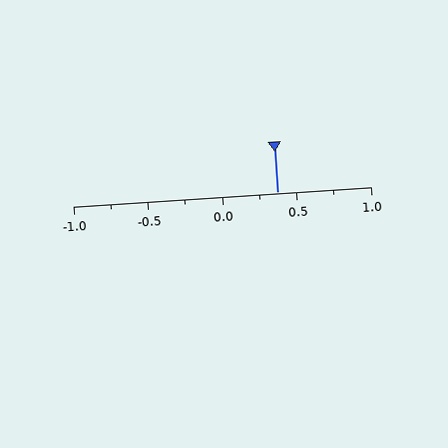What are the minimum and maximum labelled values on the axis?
The axis runs from -1.0 to 1.0.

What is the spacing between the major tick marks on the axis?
The major ticks are spaced 0.5 apart.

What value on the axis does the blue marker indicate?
The marker indicates approximately 0.38.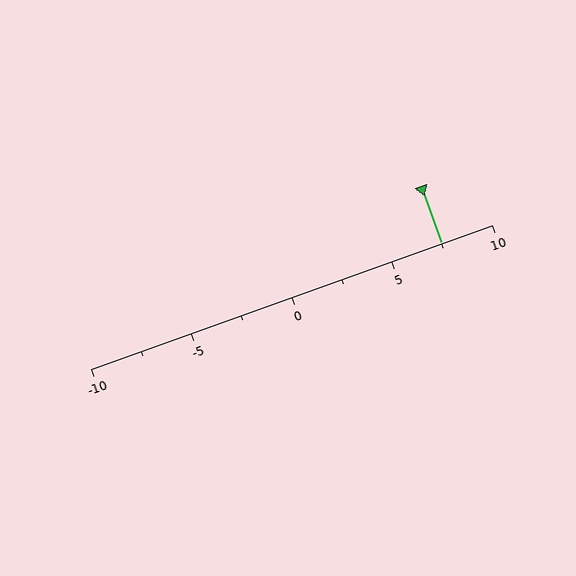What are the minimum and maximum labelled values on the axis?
The axis runs from -10 to 10.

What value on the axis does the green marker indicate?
The marker indicates approximately 7.5.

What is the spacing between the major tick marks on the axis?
The major ticks are spaced 5 apart.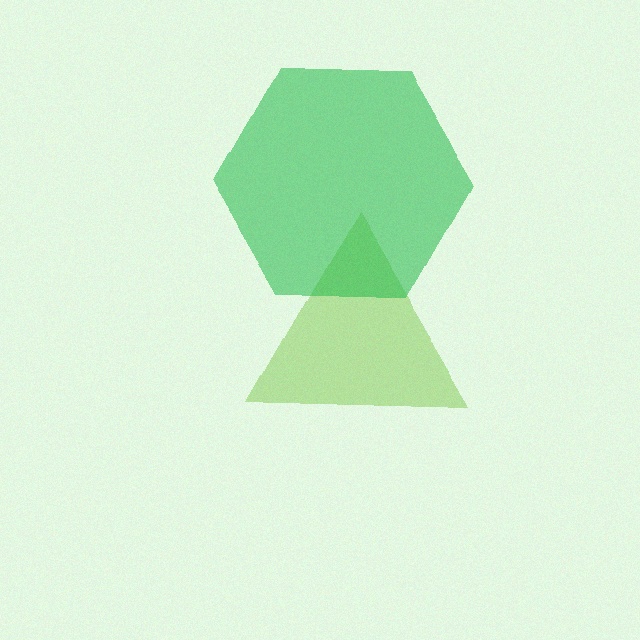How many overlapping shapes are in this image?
There are 2 overlapping shapes in the image.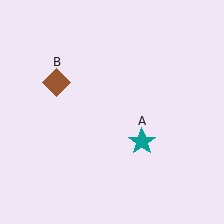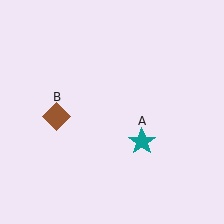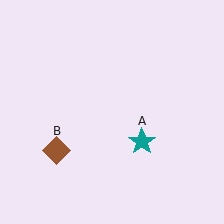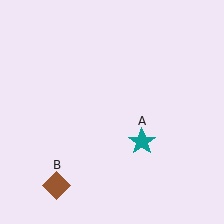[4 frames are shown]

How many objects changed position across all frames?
1 object changed position: brown diamond (object B).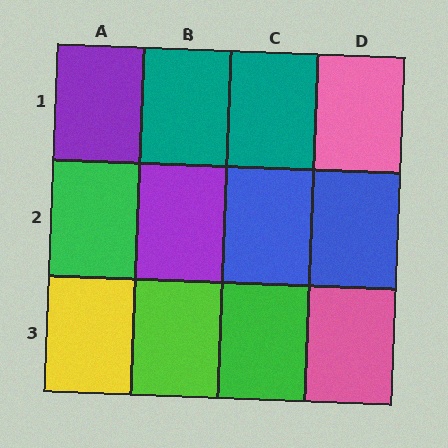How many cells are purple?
2 cells are purple.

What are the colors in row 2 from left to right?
Green, purple, blue, blue.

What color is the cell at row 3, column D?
Pink.